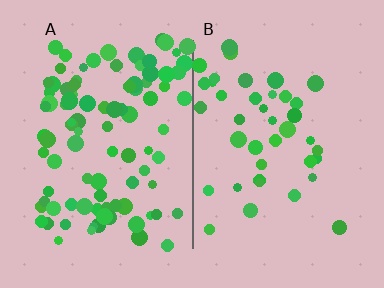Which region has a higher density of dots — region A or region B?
A (the left).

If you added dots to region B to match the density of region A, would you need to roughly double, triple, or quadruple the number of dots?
Approximately double.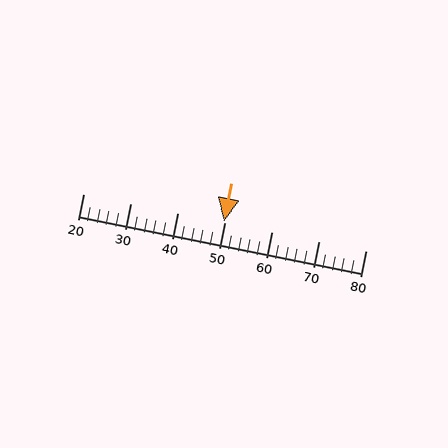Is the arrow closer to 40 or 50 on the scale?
The arrow is closer to 50.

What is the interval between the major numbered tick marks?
The major tick marks are spaced 10 units apart.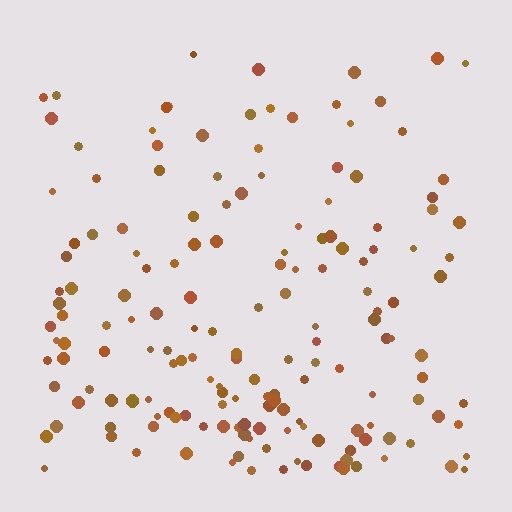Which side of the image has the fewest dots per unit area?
The top.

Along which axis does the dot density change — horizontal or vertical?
Vertical.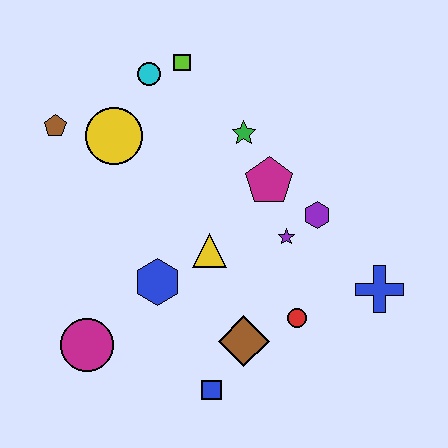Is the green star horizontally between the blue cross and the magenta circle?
Yes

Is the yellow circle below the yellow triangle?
No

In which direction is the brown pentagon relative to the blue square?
The brown pentagon is above the blue square.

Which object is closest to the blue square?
The brown diamond is closest to the blue square.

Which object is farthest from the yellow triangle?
The brown pentagon is farthest from the yellow triangle.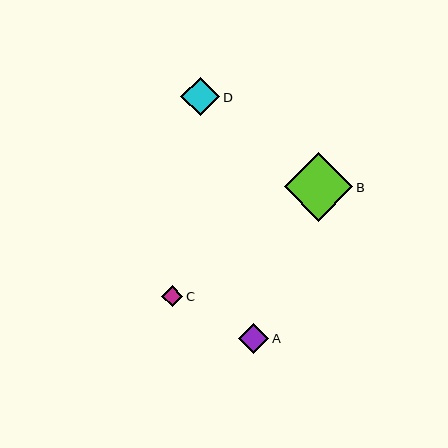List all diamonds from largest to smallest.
From largest to smallest: B, D, A, C.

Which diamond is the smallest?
Diamond C is the smallest with a size of approximately 21 pixels.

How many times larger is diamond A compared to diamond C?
Diamond A is approximately 1.4 times the size of diamond C.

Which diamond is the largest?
Diamond B is the largest with a size of approximately 69 pixels.